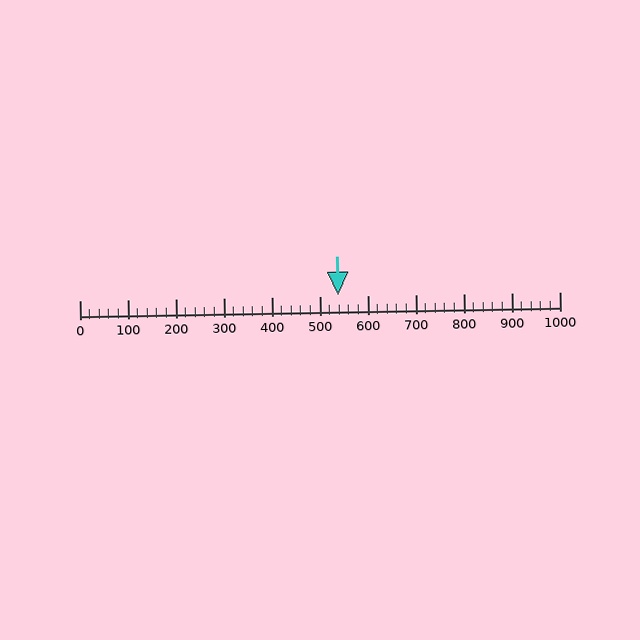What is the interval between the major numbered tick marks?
The major tick marks are spaced 100 units apart.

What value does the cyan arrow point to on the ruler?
The cyan arrow points to approximately 538.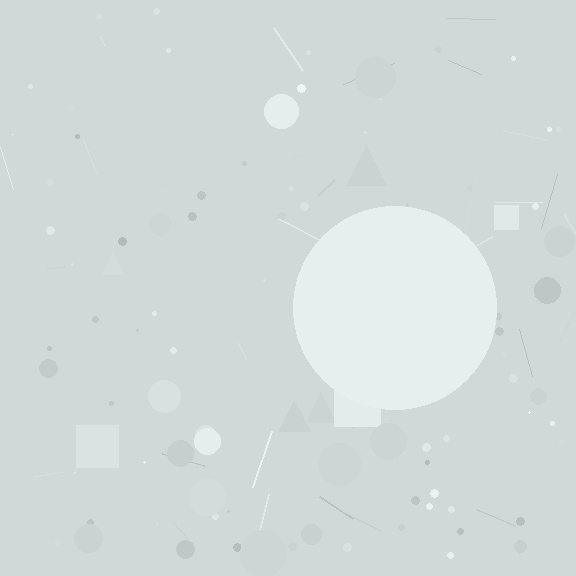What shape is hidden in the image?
A circle is hidden in the image.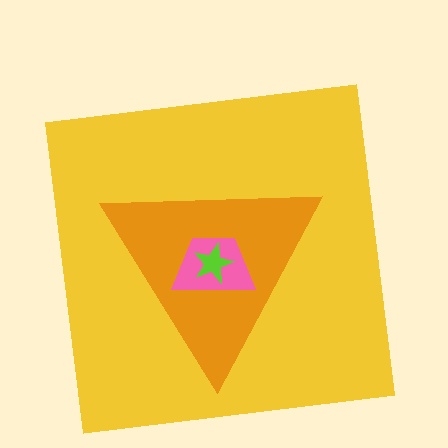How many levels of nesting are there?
4.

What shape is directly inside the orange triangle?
The pink trapezoid.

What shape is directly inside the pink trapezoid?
The lime star.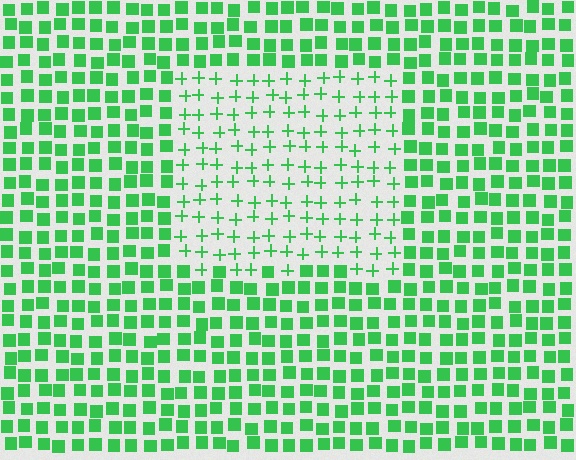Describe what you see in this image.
The image is filled with small green elements arranged in a uniform grid. A rectangle-shaped region contains plus signs, while the surrounding area contains squares. The boundary is defined purely by the change in element shape.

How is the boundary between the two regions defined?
The boundary is defined by a change in element shape: plus signs inside vs. squares outside. All elements share the same color and spacing.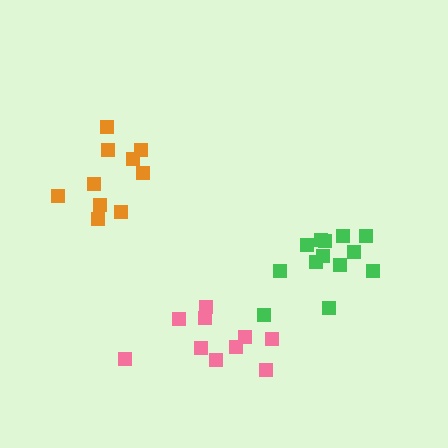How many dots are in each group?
Group 1: 13 dots, Group 2: 10 dots, Group 3: 10 dots (33 total).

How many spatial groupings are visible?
There are 3 spatial groupings.